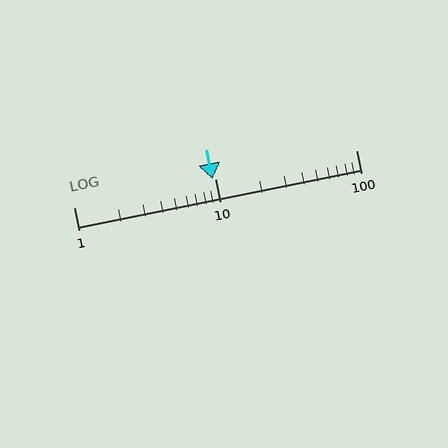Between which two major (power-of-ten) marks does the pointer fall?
The pointer is between 1 and 10.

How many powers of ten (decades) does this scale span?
The scale spans 2 decades, from 1 to 100.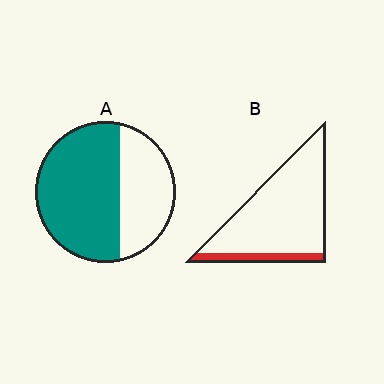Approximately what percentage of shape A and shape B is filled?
A is approximately 65% and B is approximately 15%.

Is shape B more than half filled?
No.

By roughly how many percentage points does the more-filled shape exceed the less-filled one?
By roughly 50 percentage points (A over B).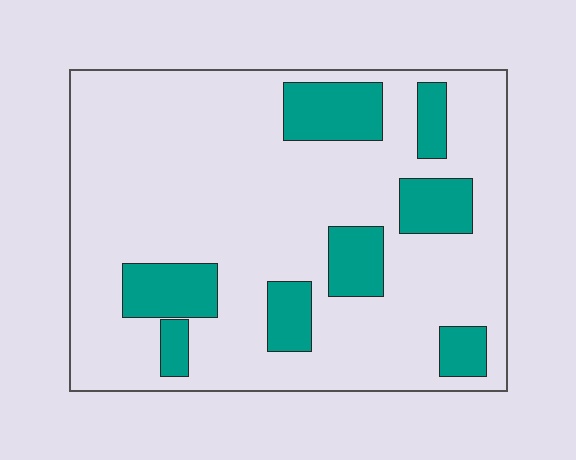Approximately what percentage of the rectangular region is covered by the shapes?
Approximately 20%.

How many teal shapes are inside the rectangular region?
8.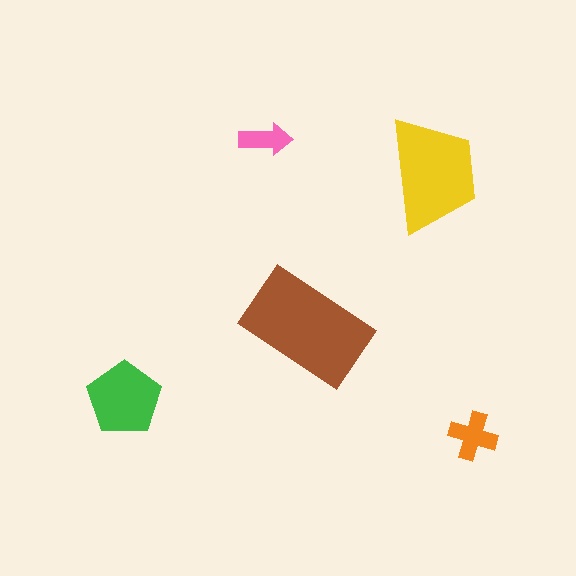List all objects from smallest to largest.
The pink arrow, the orange cross, the green pentagon, the yellow trapezoid, the brown rectangle.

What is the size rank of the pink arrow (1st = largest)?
5th.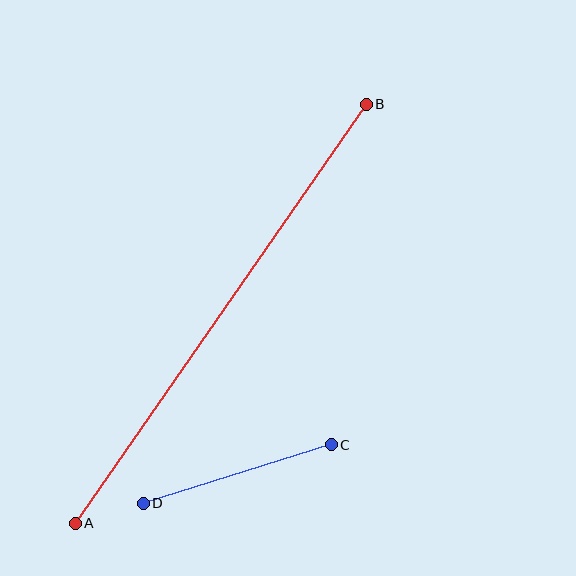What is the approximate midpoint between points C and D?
The midpoint is at approximately (237, 474) pixels.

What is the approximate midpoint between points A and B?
The midpoint is at approximately (221, 314) pixels.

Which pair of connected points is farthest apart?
Points A and B are farthest apart.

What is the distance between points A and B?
The distance is approximately 510 pixels.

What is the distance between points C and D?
The distance is approximately 197 pixels.